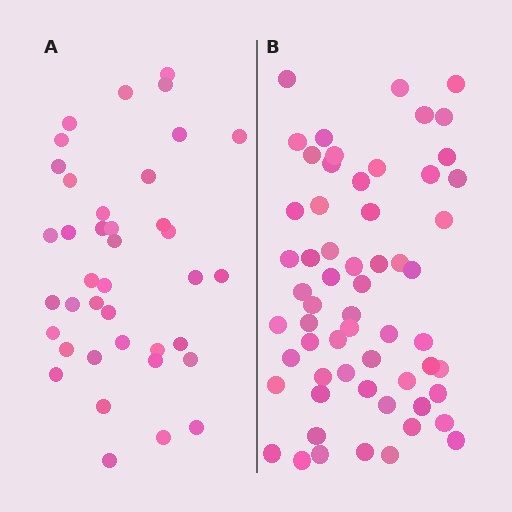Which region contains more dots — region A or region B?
Region B (the right region) has more dots.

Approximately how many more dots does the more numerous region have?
Region B has approximately 20 more dots than region A.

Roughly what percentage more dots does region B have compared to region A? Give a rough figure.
About 55% more.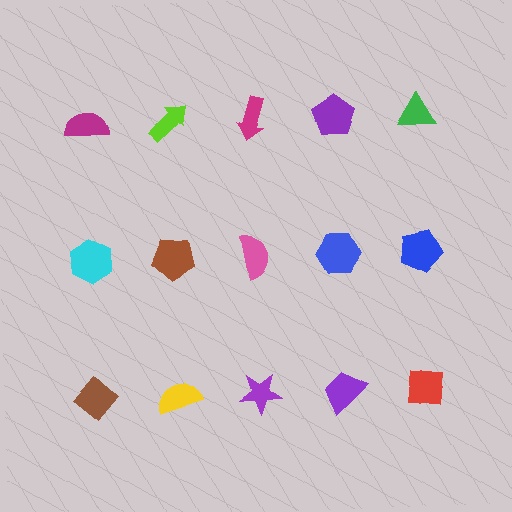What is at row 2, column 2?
A brown pentagon.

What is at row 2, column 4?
A blue hexagon.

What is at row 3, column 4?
A purple trapezoid.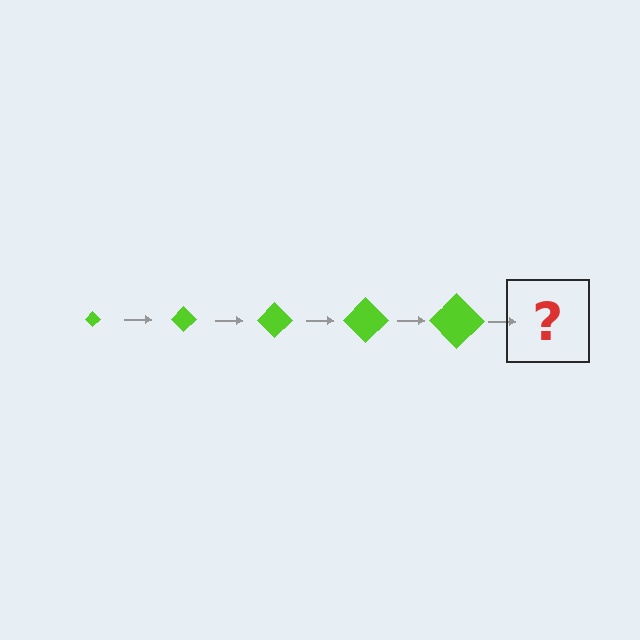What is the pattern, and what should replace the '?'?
The pattern is that the diamond gets progressively larger each step. The '?' should be a lime diamond, larger than the previous one.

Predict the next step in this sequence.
The next step is a lime diamond, larger than the previous one.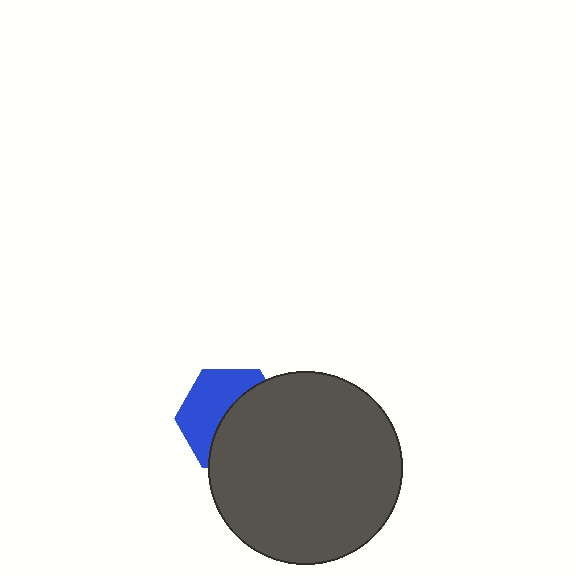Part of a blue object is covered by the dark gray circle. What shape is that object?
It is a hexagon.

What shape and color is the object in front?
The object in front is a dark gray circle.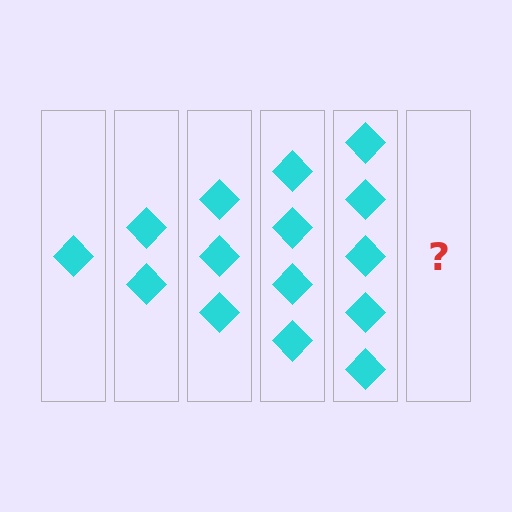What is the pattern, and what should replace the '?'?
The pattern is that each step adds one more diamond. The '?' should be 6 diamonds.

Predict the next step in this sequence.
The next step is 6 diamonds.